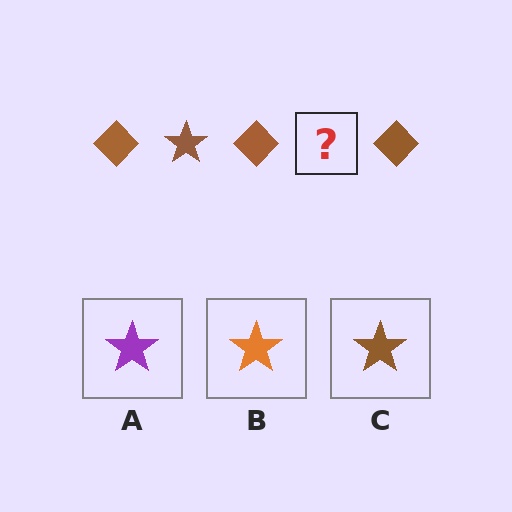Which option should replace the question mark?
Option C.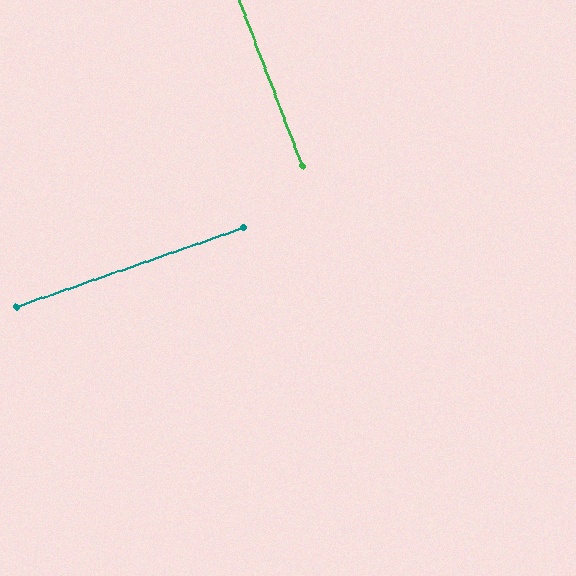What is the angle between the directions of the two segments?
Approximately 89 degrees.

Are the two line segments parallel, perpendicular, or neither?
Perpendicular — they meet at approximately 89°.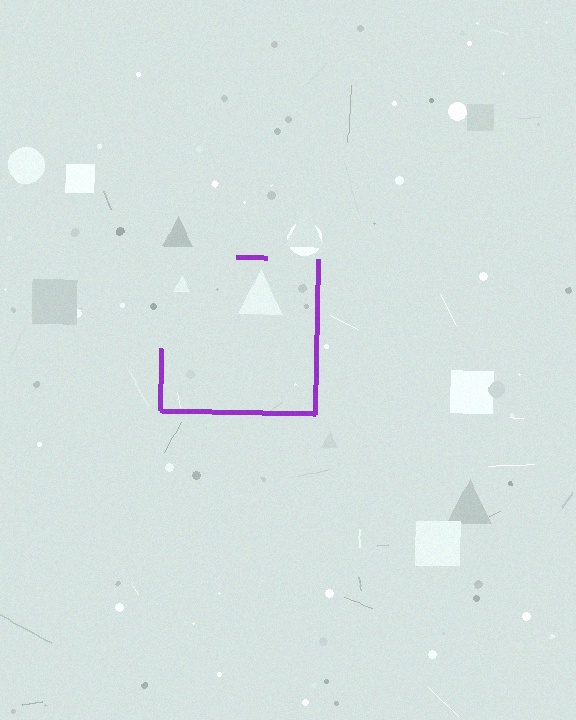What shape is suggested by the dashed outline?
The dashed outline suggests a square.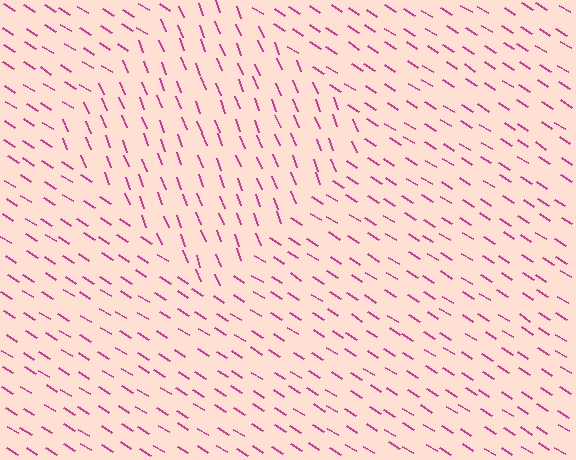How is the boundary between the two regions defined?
The boundary is defined purely by a change in line orientation (approximately 37 degrees difference). All lines are the same color and thickness.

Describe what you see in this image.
The image is filled with small magenta line segments. A diamond region in the image has lines oriented differently from the surrounding lines, creating a visible texture boundary.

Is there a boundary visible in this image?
Yes, there is a texture boundary formed by a change in line orientation.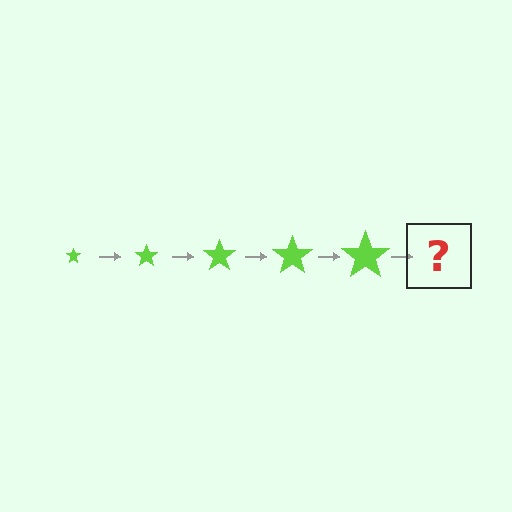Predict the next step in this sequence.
The next step is a lime star, larger than the previous one.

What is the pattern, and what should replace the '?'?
The pattern is that the star gets progressively larger each step. The '?' should be a lime star, larger than the previous one.